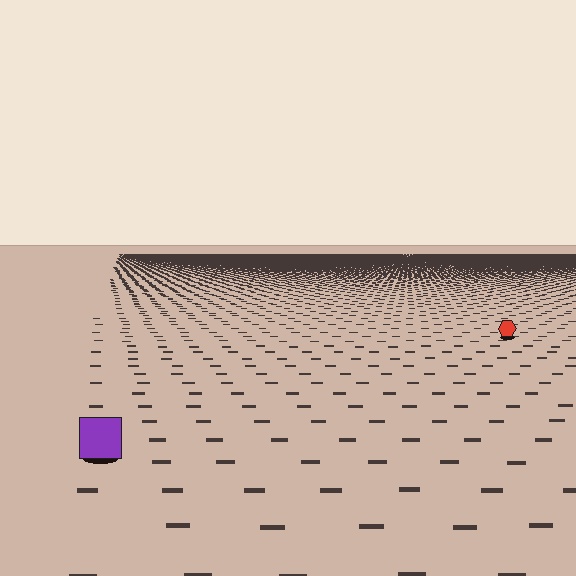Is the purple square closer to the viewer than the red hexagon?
Yes. The purple square is closer — you can tell from the texture gradient: the ground texture is coarser near it.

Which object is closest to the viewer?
The purple square is closest. The texture marks near it are larger and more spread out.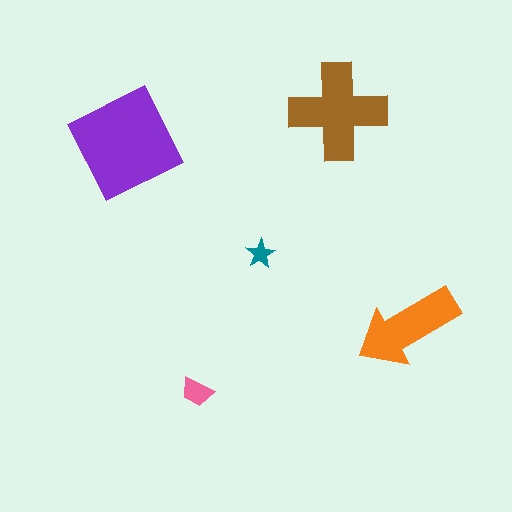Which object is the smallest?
The teal star.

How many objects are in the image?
There are 5 objects in the image.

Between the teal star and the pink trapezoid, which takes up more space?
The pink trapezoid.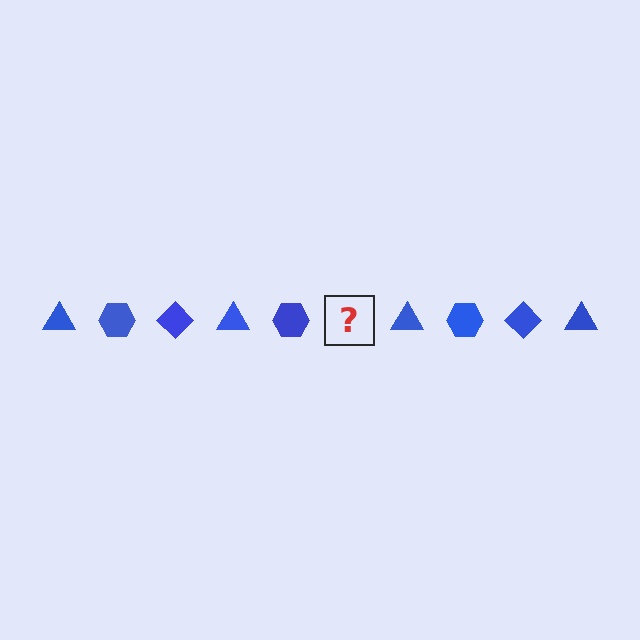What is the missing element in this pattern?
The missing element is a blue diamond.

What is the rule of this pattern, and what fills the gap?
The rule is that the pattern cycles through triangle, hexagon, diamond shapes in blue. The gap should be filled with a blue diamond.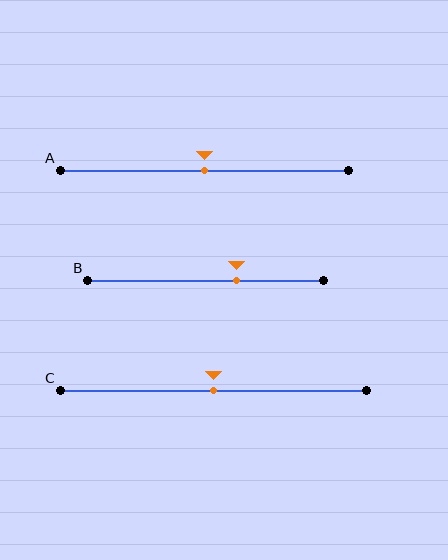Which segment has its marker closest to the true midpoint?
Segment A has its marker closest to the true midpoint.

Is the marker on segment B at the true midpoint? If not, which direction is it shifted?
No, the marker on segment B is shifted to the right by about 13% of the segment length.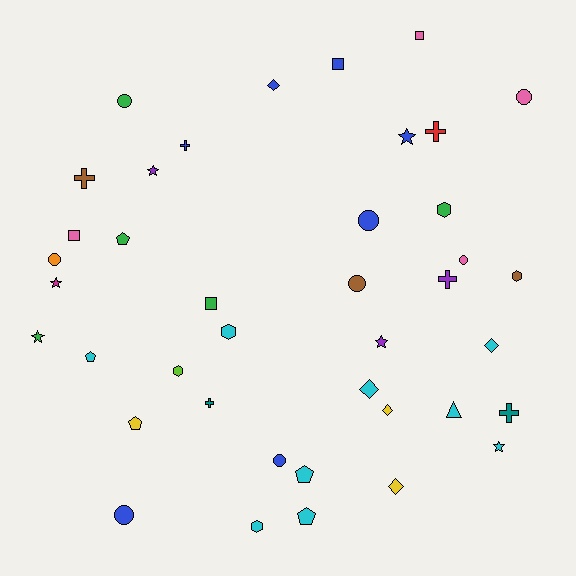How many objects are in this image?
There are 40 objects.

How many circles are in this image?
There are 8 circles.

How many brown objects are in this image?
There are 3 brown objects.